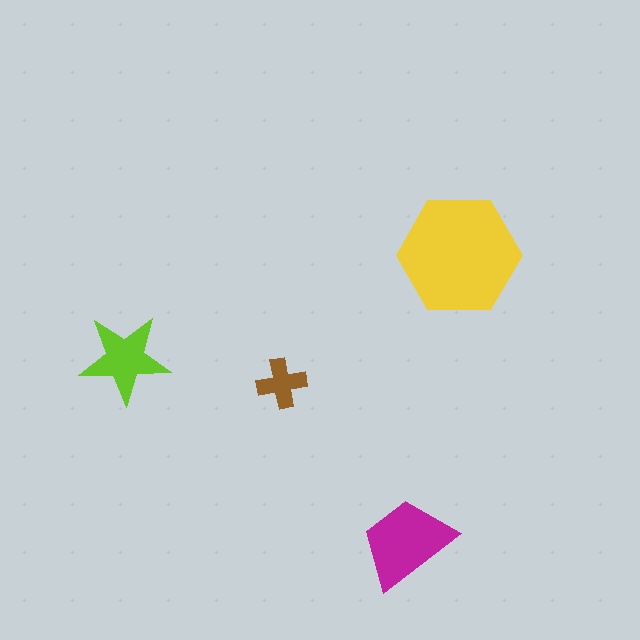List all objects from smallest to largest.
The brown cross, the lime star, the magenta trapezoid, the yellow hexagon.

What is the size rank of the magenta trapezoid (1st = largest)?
2nd.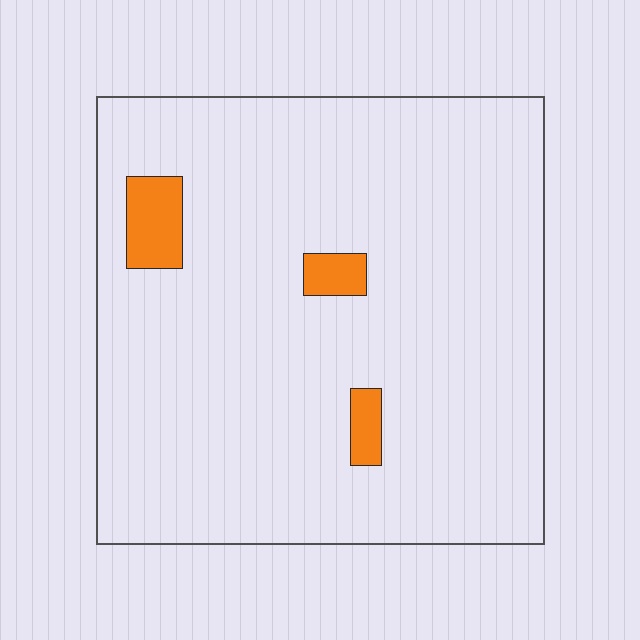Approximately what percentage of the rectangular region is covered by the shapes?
Approximately 5%.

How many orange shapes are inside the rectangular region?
3.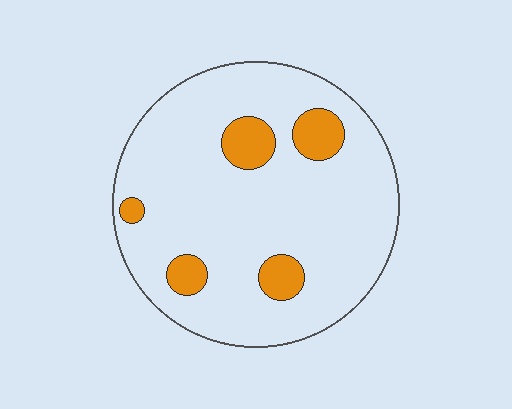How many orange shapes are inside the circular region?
5.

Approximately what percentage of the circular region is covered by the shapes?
Approximately 15%.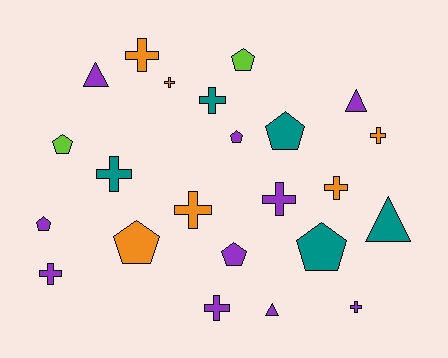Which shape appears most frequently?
Cross, with 11 objects.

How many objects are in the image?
There are 23 objects.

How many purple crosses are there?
There are 4 purple crosses.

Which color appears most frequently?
Purple, with 10 objects.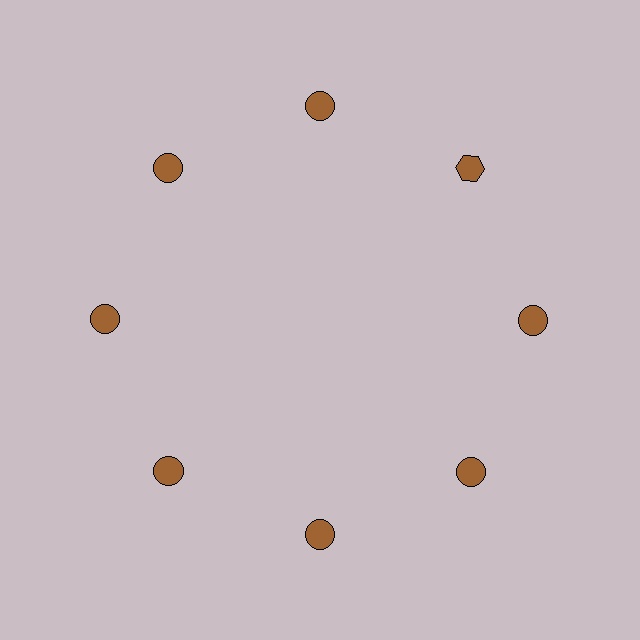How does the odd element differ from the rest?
It has a different shape: hexagon instead of circle.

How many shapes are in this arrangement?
There are 8 shapes arranged in a ring pattern.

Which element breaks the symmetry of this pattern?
The brown hexagon at roughly the 2 o'clock position breaks the symmetry. All other shapes are brown circles.